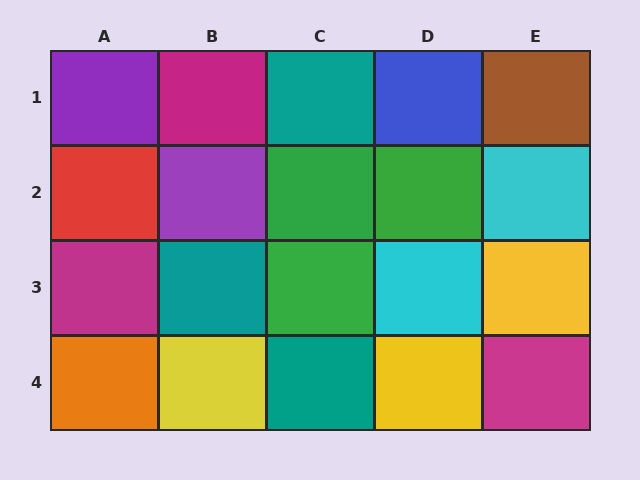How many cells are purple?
2 cells are purple.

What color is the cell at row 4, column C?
Teal.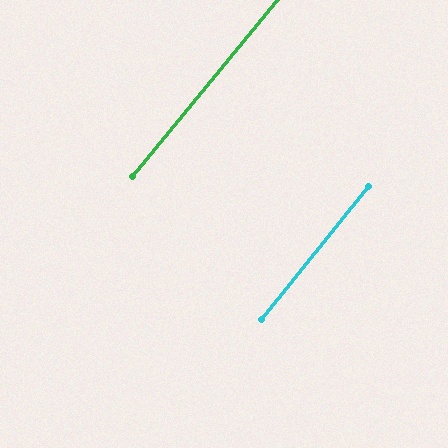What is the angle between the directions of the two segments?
Approximately 1 degree.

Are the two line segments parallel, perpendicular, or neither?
Parallel — their directions differ by only 0.5°.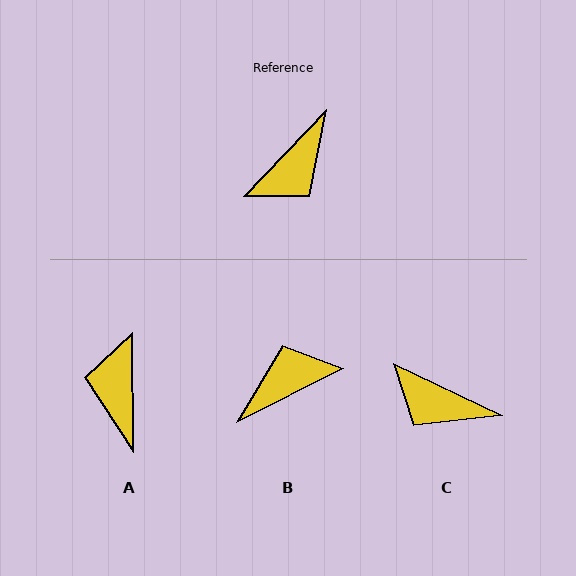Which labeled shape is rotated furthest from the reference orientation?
B, about 160 degrees away.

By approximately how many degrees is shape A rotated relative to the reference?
Approximately 136 degrees clockwise.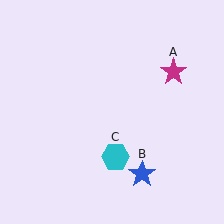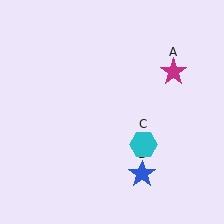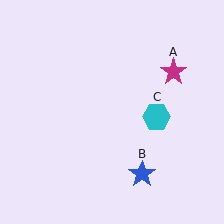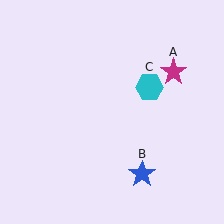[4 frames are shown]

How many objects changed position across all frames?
1 object changed position: cyan hexagon (object C).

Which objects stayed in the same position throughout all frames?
Magenta star (object A) and blue star (object B) remained stationary.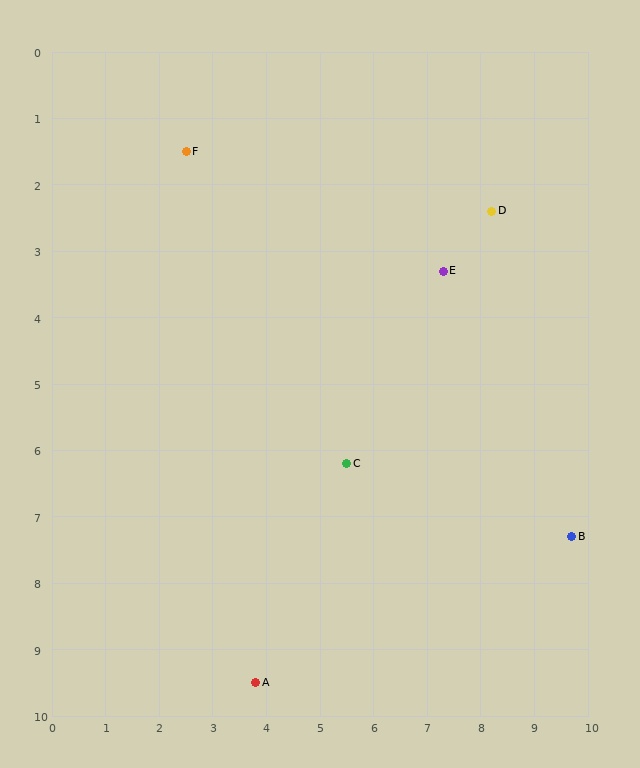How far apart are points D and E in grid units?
Points D and E are about 1.3 grid units apart.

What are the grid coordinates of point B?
Point B is at approximately (9.7, 7.3).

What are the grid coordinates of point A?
Point A is at approximately (3.8, 9.5).